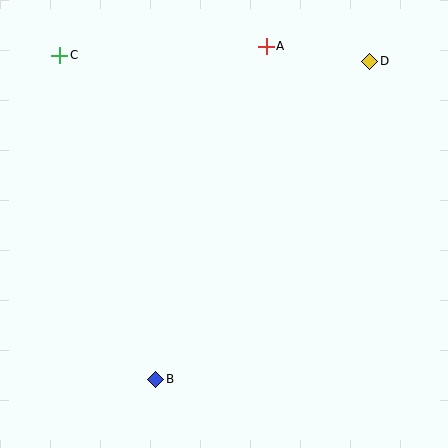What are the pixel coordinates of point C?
Point C is at (60, 55).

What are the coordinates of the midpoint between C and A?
The midpoint between C and A is at (163, 51).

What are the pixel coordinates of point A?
Point A is at (266, 46).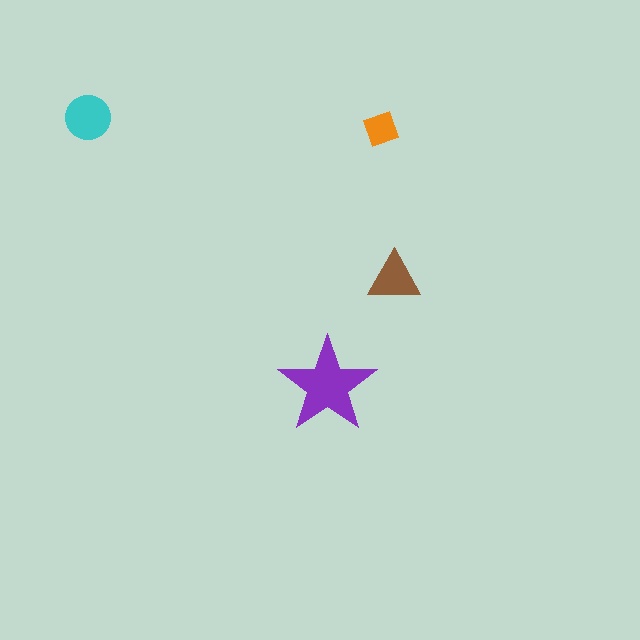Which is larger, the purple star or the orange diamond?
The purple star.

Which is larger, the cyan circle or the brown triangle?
The cyan circle.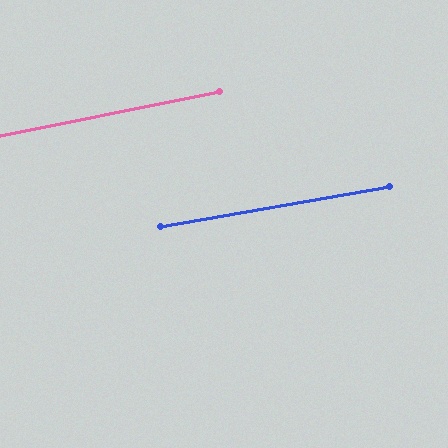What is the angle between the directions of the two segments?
Approximately 1 degree.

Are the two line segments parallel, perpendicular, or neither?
Parallel — their directions differ by only 1.4°.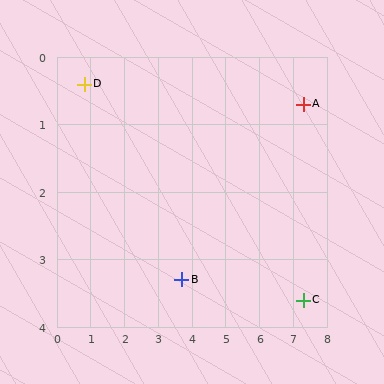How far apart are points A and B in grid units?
Points A and B are about 4.4 grid units apart.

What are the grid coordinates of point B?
Point B is at approximately (3.7, 3.3).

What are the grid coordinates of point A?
Point A is at approximately (7.3, 0.7).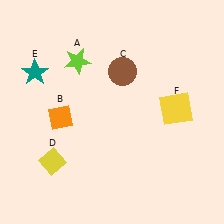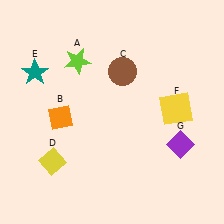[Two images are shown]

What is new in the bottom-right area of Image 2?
A purple diamond (G) was added in the bottom-right area of Image 2.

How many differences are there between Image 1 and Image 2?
There is 1 difference between the two images.